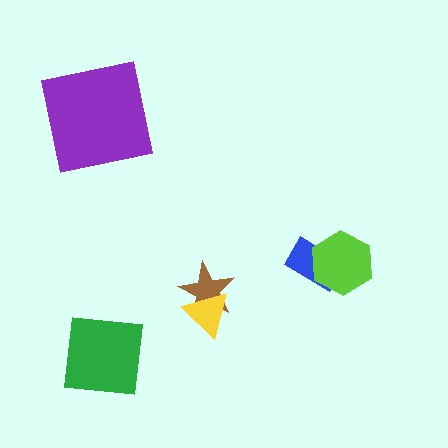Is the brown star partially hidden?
Yes, it is partially covered by another shape.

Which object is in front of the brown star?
The yellow triangle is in front of the brown star.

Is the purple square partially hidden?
No, no other shape covers it.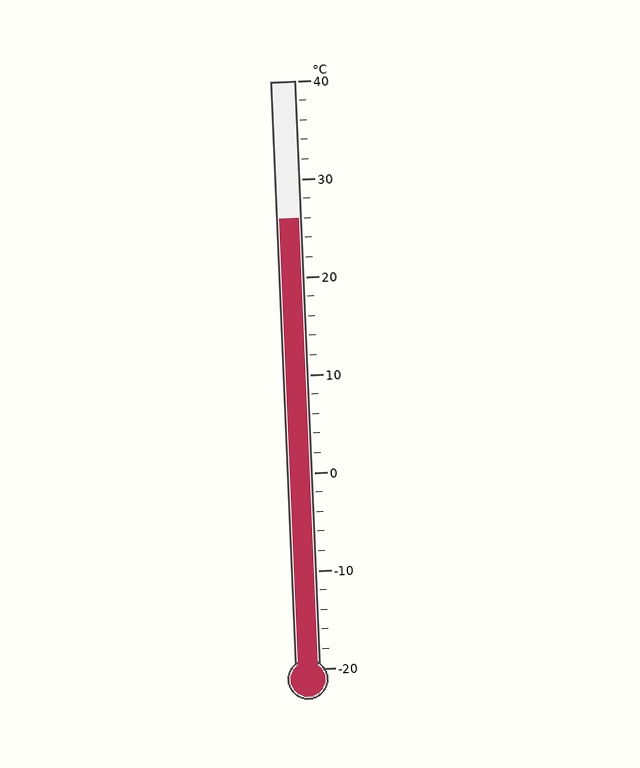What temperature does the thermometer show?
The thermometer shows approximately 26°C.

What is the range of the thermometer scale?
The thermometer scale ranges from -20°C to 40°C.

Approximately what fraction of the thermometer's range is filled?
The thermometer is filled to approximately 75% of its range.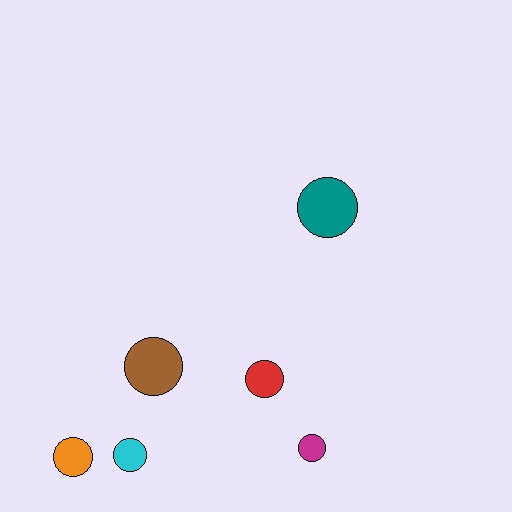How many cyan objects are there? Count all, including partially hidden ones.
There is 1 cyan object.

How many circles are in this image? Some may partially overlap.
There are 6 circles.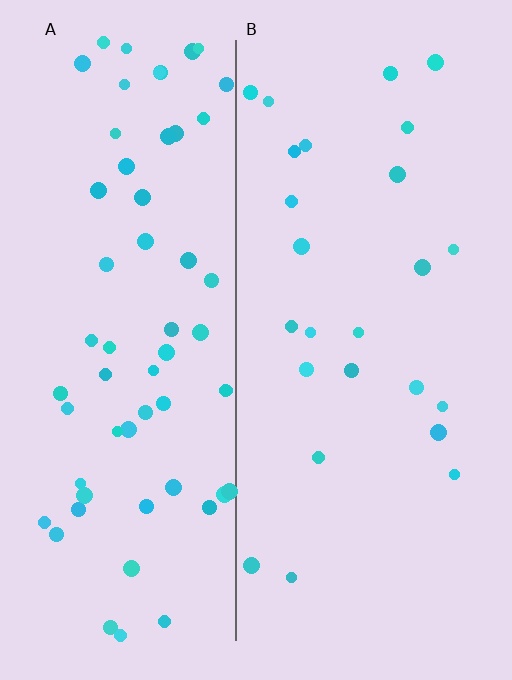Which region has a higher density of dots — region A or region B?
A (the left).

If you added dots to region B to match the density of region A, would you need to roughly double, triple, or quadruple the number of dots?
Approximately double.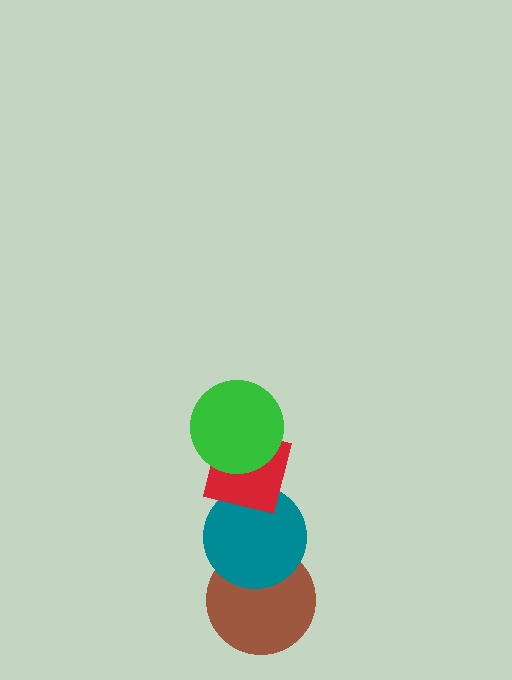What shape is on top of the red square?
The green circle is on top of the red square.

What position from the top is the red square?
The red square is 2nd from the top.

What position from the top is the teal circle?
The teal circle is 3rd from the top.